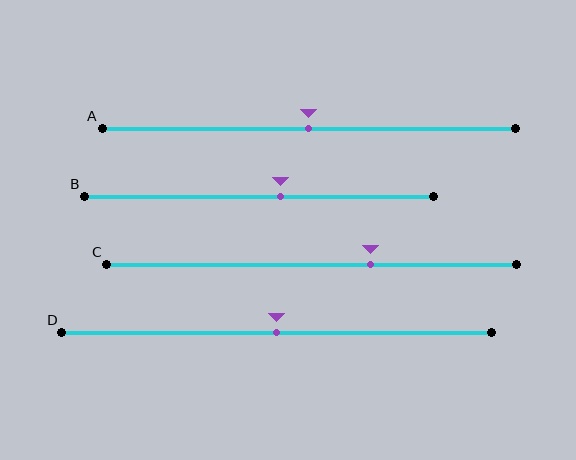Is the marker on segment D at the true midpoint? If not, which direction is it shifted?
Yes, the marker on segment D is at the true midpoint.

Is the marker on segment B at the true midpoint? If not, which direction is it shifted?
No, the marker on segment B is shifted to the right by about 6% of the segment length.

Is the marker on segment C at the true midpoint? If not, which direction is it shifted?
No, the marker on segment C is shifted to the right by about 14% of the segment length.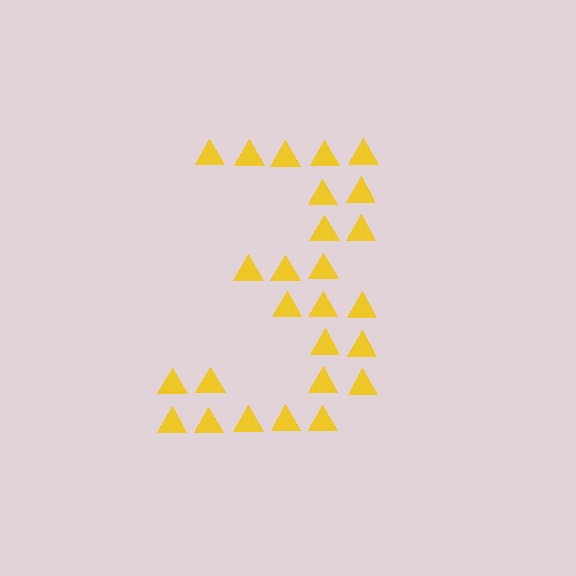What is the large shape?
The large shape is the digit 3.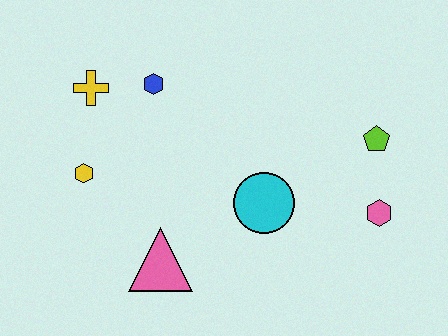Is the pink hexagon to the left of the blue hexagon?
No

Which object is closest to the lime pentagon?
The pink hexagon is closest to the lime pentagon.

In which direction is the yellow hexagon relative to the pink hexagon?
The yellow hexagon is to the left of the pink hexagon.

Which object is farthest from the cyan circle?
The yellow cross is farthest from the cyan circle.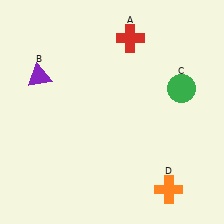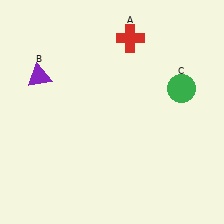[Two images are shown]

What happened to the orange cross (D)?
The orange cross (D) was removed in Image 2. It was in the bottom-right area of Image 1.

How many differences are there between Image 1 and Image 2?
There is 1 difference between the two images.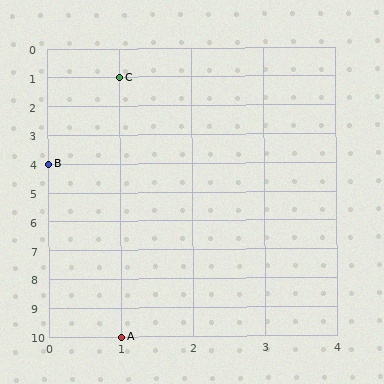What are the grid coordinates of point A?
Point A is at grid coordinates (1, 10).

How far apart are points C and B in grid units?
Points C and B are 1 column and 3 rows apart (about 3.2 grid units diagonally).